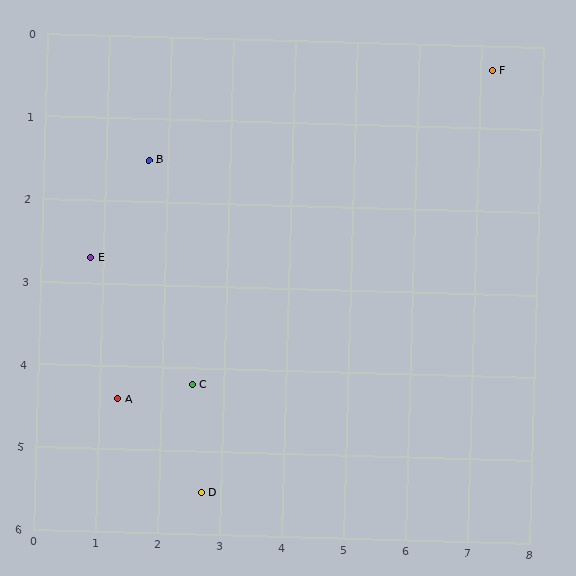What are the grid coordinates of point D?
Point D is at approximately (2.7, 5.5).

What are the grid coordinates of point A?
Point A is at approximately (1.3, 4.4).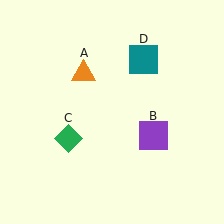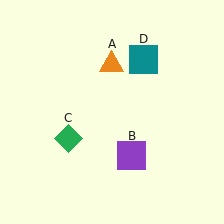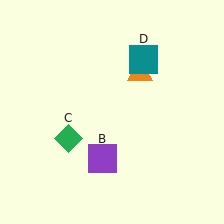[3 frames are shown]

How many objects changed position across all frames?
2 objects changed position: orange triangle (object A), purple square (object B).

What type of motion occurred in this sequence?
The orange triangle (object A), purple square (object B) rotated clockwise around the center of the scene.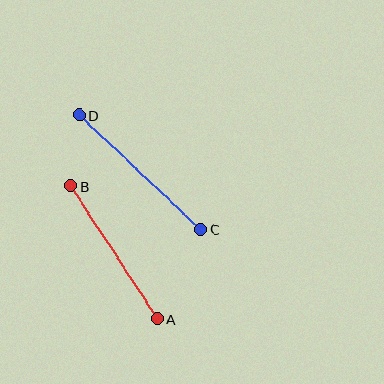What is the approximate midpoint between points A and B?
The midpoint is at approximately (114, 252) pixels.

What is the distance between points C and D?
The distance is approximately 167 pixels.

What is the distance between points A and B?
The distance is approximately 159 pixels.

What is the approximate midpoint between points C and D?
The midpoint is at approximately (140, 172) pixels.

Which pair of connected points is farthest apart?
Points C and D are farthest apart.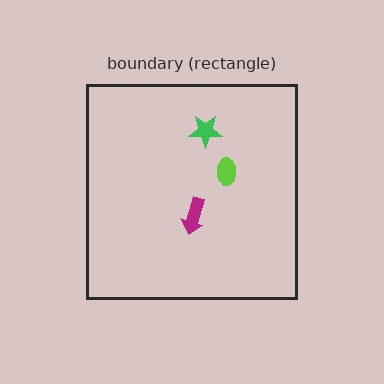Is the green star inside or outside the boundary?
Inside.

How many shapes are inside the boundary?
3 inside, 0 outside.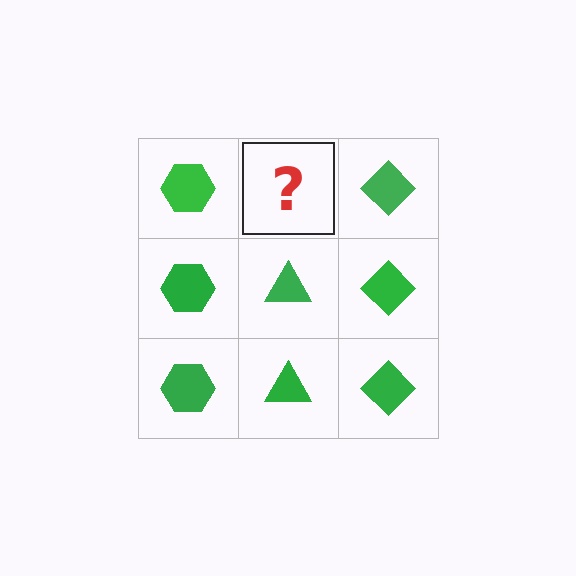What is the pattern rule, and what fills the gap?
The rule is that each column has a consistent shape. The gap should be filled with a green triangle.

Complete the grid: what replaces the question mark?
The question mark should be replaced with a green triangle.